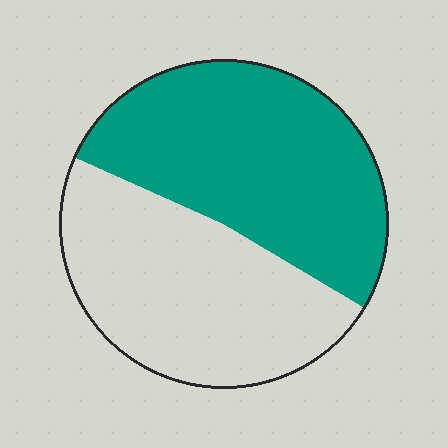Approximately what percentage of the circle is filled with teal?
Approximately 50%.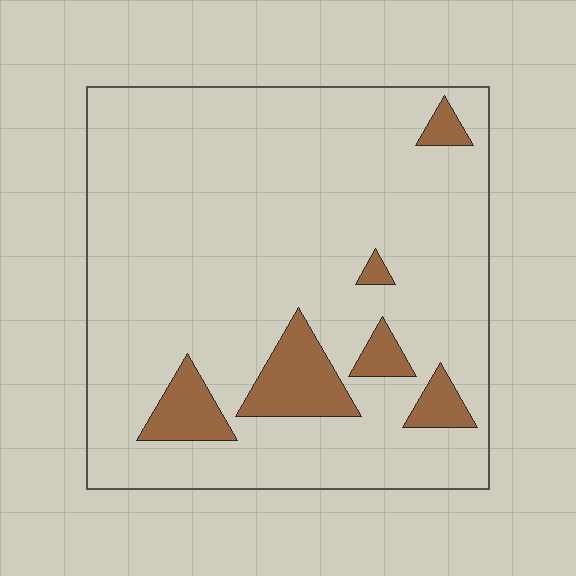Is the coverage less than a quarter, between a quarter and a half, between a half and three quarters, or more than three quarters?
Less than a quarter.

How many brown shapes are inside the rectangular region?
6.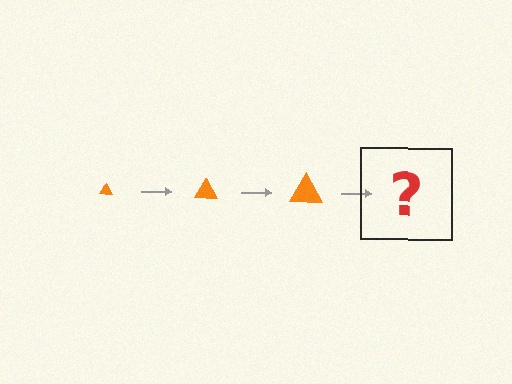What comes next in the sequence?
The next element should be an orange triangle, larger than the previous one.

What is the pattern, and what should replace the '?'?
The pattern is that the triangle gets progressively larger each step. The '?' should be an orange triangle, larger than the previous one.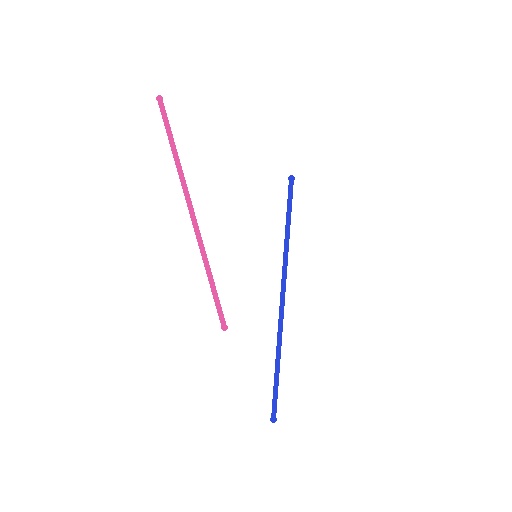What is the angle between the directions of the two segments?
Approximately 20 degrees.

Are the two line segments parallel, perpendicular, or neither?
Neither parallel nor perpendicular — they differ by about 20°.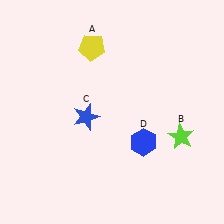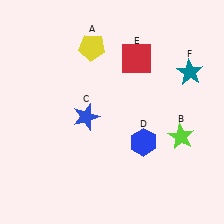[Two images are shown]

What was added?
A red square (E), a teal star (F) were added in Image 2.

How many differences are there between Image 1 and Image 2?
There are 2 differences between the two images.